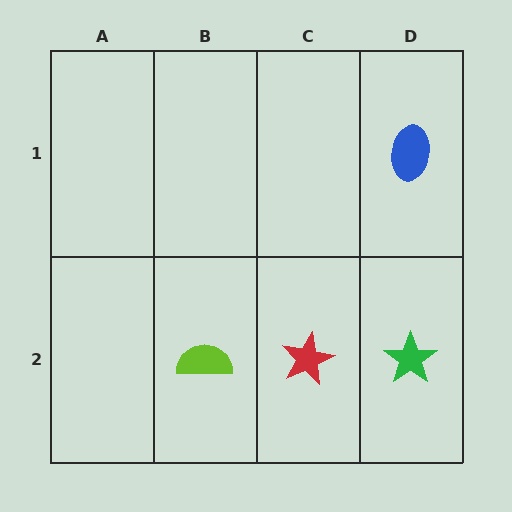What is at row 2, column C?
A red star.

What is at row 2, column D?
A green star.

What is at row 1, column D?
A blue ellipse.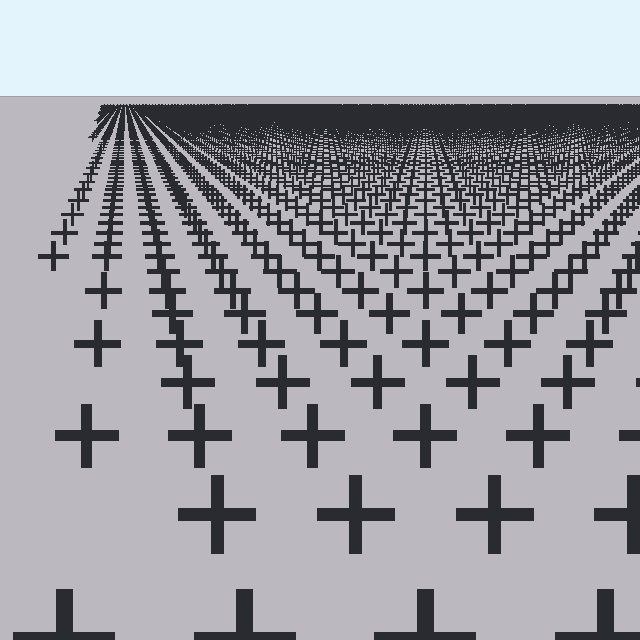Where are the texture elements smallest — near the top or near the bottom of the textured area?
Near the top.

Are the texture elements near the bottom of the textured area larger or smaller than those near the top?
Larger. Near the bottom, elements are closer to the viewer and appear at a bigger on-screen size.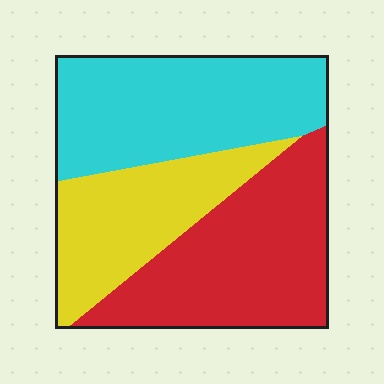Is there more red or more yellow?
Red.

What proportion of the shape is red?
Red takes up between a quarter and a half of the shape.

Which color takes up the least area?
Yellow, at roughly 25%.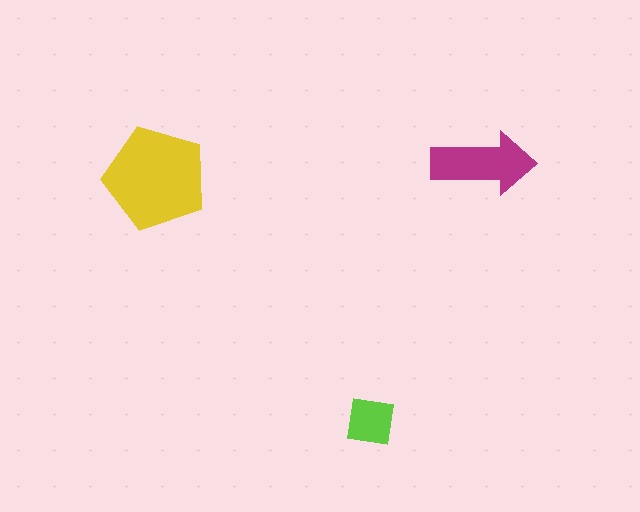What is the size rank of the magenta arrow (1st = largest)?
2nd.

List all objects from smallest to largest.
The lime square, the magenta arrow, the yellow pentagon.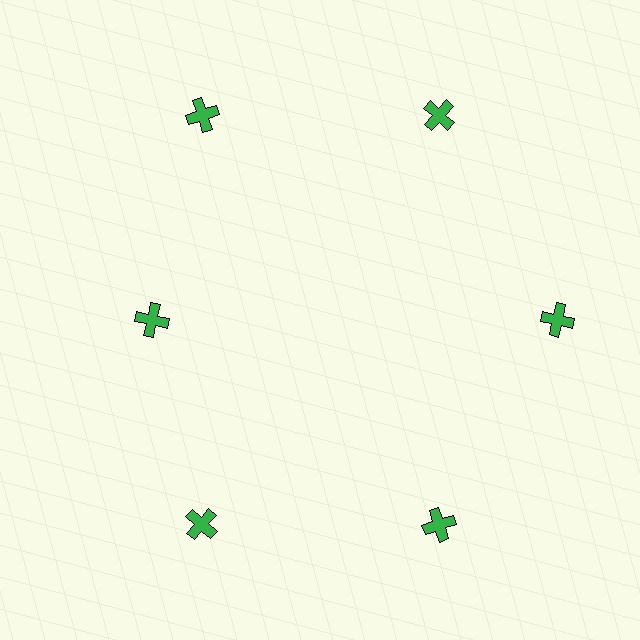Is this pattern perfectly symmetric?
No. The 6 green crosses are arranged in a ring, but one element near the 9 o'clock position is pulled inward toward the center, breaking the 6-fold rotational symmetry.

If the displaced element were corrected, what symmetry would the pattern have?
It would have 6-fold rotational symmetry — the pattern would map onto itself every 60 degrees.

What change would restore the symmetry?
The symmetry would be restored by moving it outward, back onto the ring so that all 6 crosses sit at equal angles and equal distance from the center.